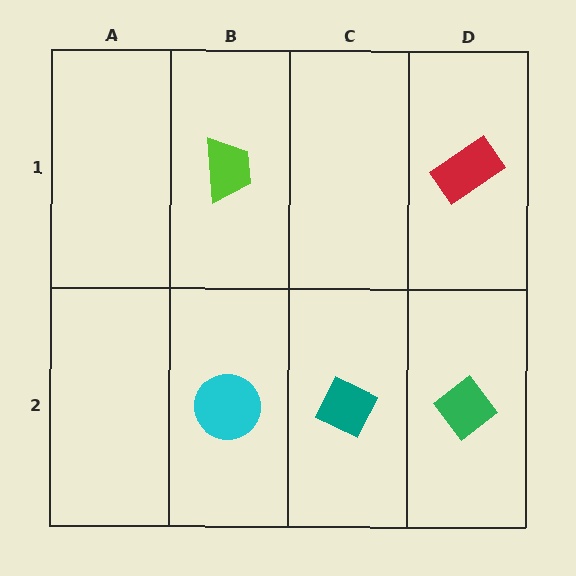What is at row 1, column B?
A lime trapezoid.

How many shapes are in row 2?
3 shapes.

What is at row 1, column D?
A red rectangle.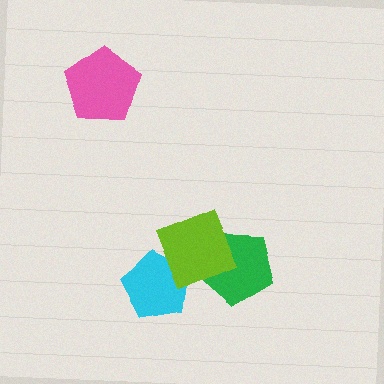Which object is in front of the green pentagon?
The lime diamond is in front of the green pentagon.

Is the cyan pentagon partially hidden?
Yes, it is partially covered by another shape.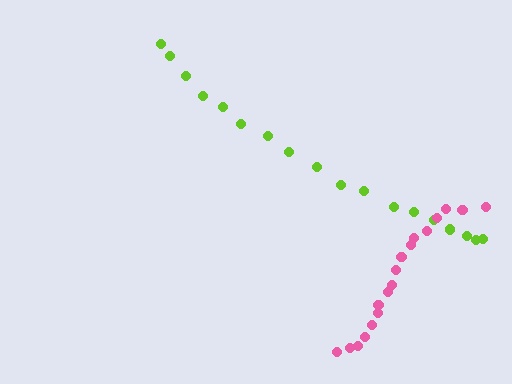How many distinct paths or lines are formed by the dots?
There are 2 distinct paths.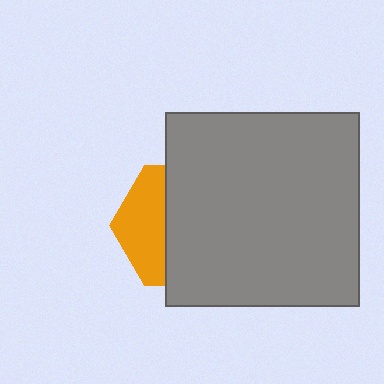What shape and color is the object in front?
The object in front is a gray square.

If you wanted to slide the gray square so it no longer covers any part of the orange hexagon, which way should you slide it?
Slide it right — that is the most direct way to separate the two shapes.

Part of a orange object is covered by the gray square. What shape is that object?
It is a hexagon.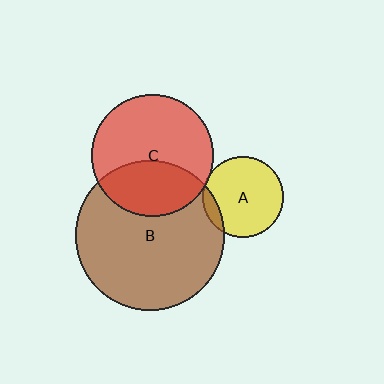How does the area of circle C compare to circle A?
Approximately 2.3 times.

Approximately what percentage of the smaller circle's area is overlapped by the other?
Approximately 5%.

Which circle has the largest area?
Circle B (brown).